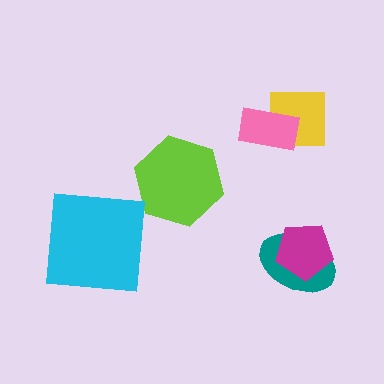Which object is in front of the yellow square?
The pink rectangle is in front of the yellow square.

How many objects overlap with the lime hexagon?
0 objects overlap with the lime hexagon.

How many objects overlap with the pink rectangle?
1 object overlaps with the pink rectangle.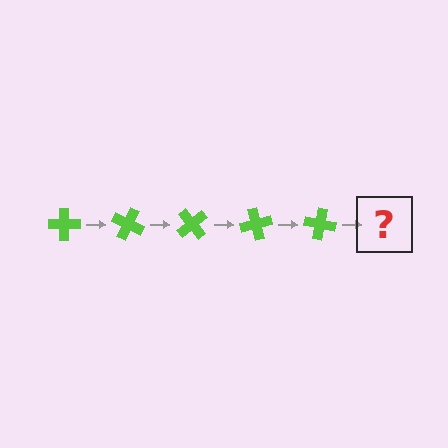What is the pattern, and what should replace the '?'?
The pattern is that the cross rotates 25 degrees each step. The '?' should be a lime cross rotated 125 degrees.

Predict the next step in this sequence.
The next step is a lime cross rotated 125 degrees.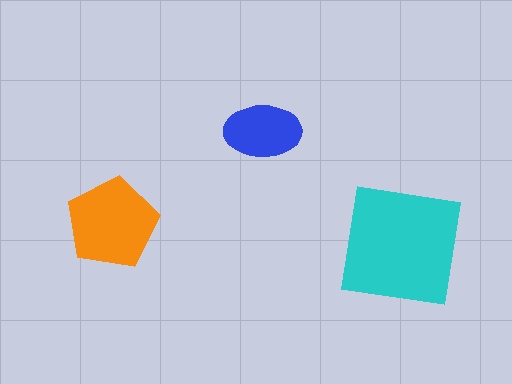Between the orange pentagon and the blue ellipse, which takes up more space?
The orange pentagon.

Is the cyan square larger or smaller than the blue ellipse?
Larger.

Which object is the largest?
The cyan square.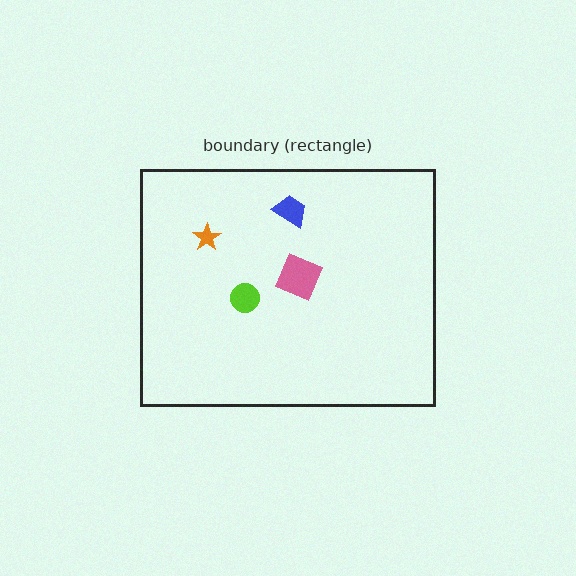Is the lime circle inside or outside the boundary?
Inside.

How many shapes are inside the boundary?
4 inside, 0 outside.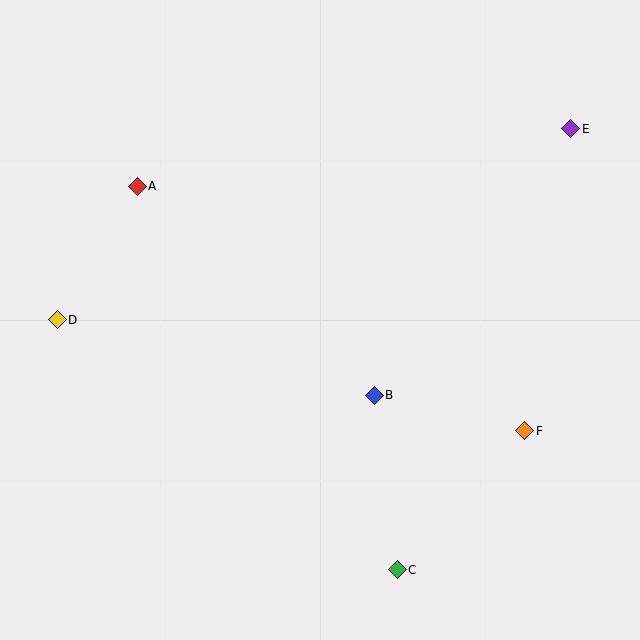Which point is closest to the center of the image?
Point B at (374, 395) is closest to the center.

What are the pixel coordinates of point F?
Point F is at (525, 431).